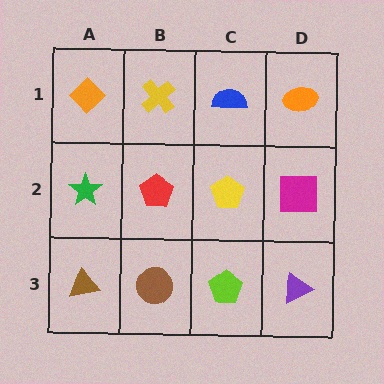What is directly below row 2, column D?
A purple triangle.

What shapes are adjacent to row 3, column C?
A yellow pentagon (row 2, column C), a brown circle (row 3, column B), a purple triangle (row 3, column D).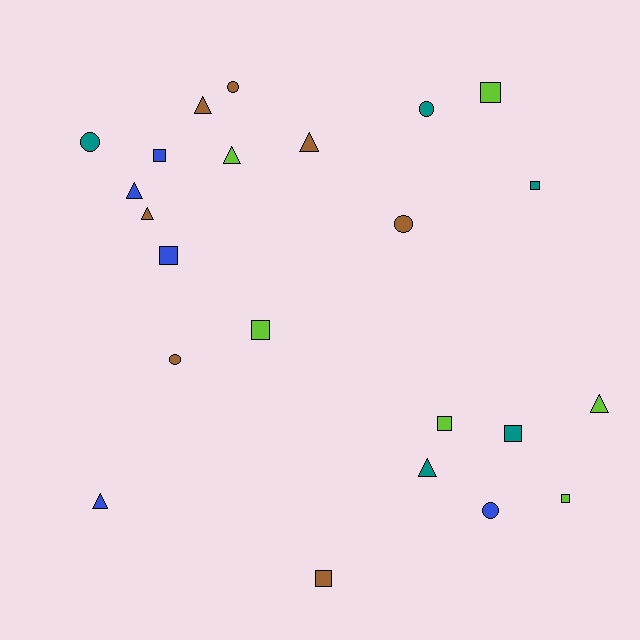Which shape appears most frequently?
Square, with 9 objects.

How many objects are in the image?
There are 23 objects.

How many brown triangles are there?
There are 3 brown triangles.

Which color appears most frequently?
Brown, with 7 objects.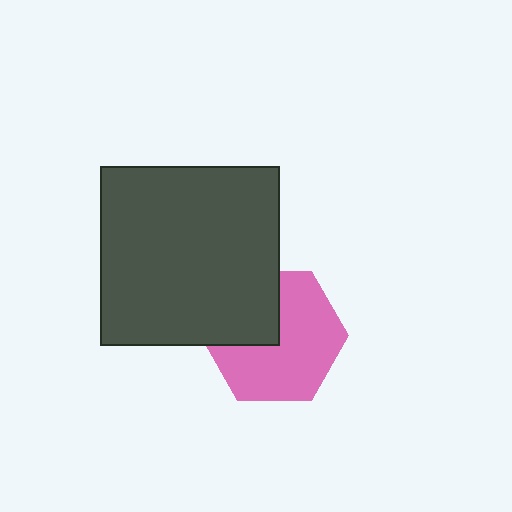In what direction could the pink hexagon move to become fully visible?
The pink hexagon could move toward the lower-right. That would shift it out from behind the dark gray square entirely.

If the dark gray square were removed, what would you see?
You would see the complete pink hexagon.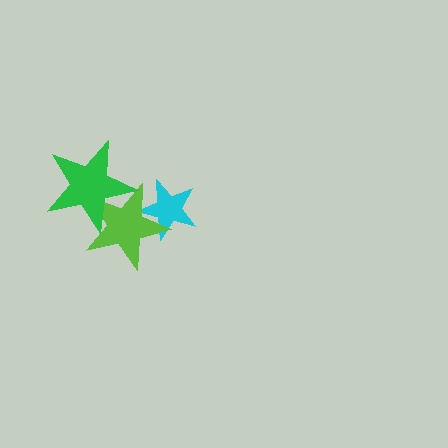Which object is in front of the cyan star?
The lime star is in front of the cyan star.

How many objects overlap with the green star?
1 object overlaps with the green star.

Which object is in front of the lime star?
The green star is in front of the lime star.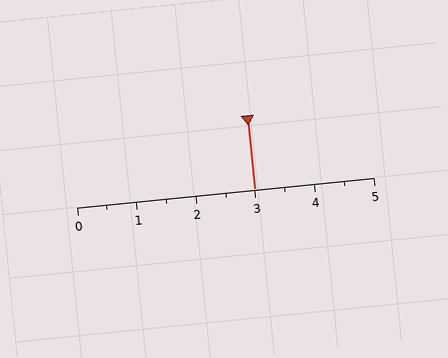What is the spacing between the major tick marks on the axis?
The major ticks are spaced 1 apart.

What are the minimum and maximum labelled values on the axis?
The axis runs from 0 to 5.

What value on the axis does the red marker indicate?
The marker indicates approximately 3.